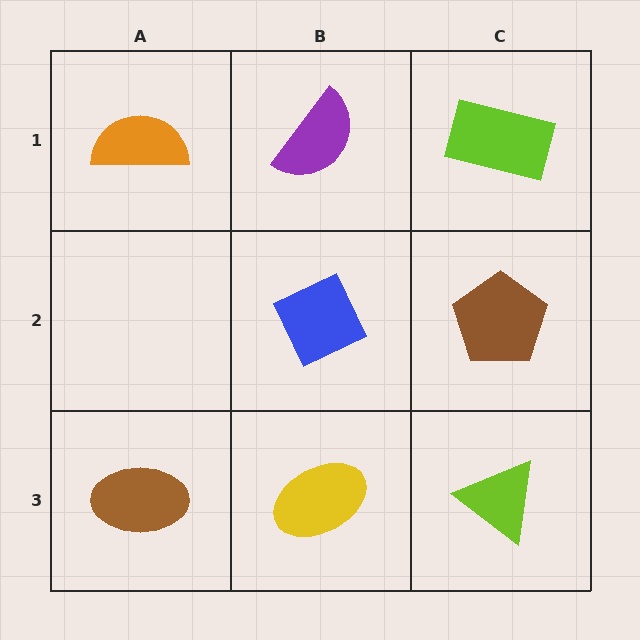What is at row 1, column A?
An orange semicircle.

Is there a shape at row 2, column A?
No, that cell is empty.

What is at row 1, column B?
A purple semicircle.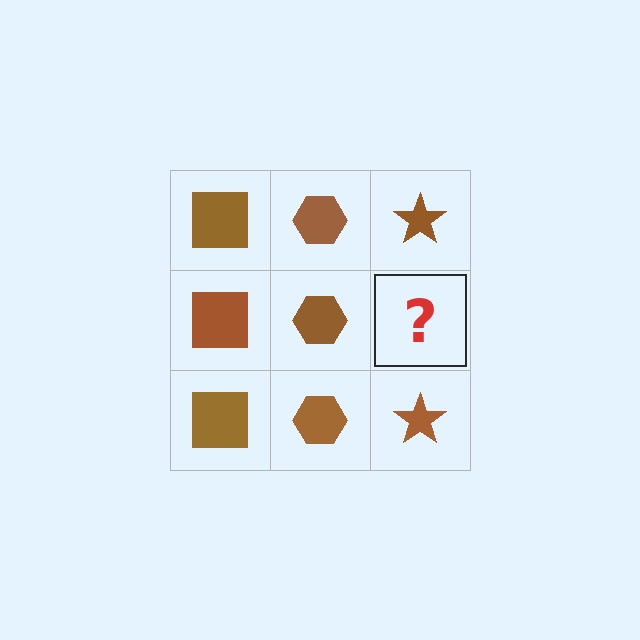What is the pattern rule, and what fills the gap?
The rule is that each column has a consistent shape. The gap should be filled with a brown star.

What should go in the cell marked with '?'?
The missing cell should contain a brown star.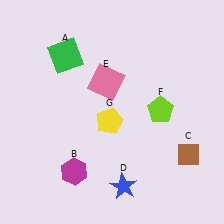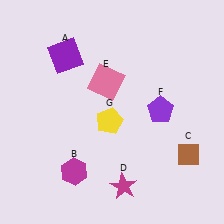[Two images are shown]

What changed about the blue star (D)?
In Image 1, D is blue. In Image 2, it changed to magenta.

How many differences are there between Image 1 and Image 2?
There are 3 differences between the two images.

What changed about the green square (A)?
In Image 1, A is green. In Image 2, it changed to purple.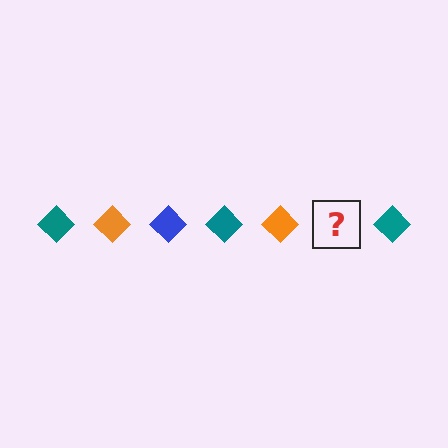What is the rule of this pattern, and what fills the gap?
The rule is that the pattern cycles through teal, orange, blue diamonds. The gap should be filled with a blue diamond.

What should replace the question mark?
The question mark should be replaced with a blue diamond.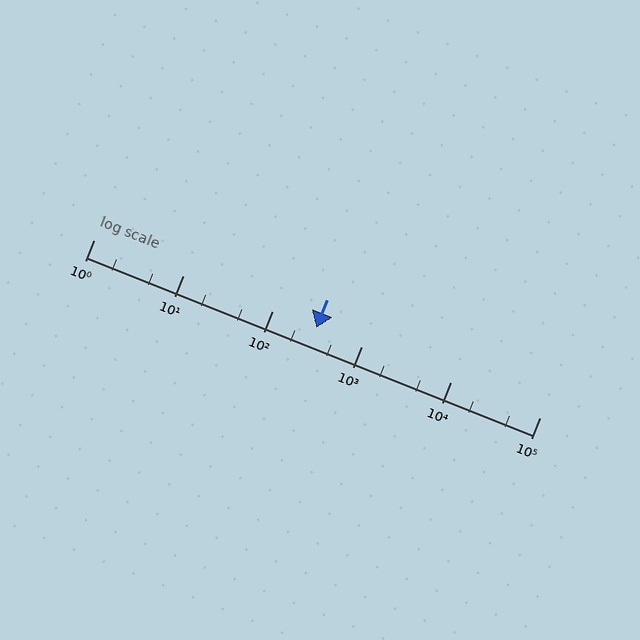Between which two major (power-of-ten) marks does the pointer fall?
The pointer is between 100 and 1000.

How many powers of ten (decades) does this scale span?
The scale spans 5 decades, from 1 to 100000.